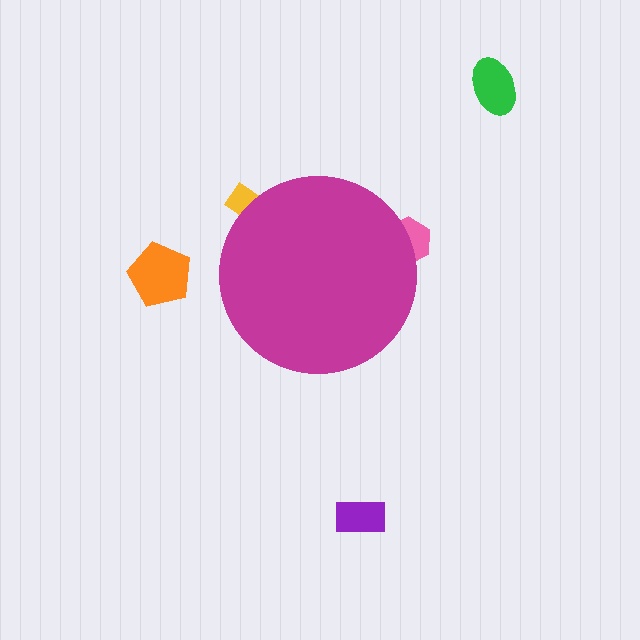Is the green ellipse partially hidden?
No, the green ellipse is fully visible.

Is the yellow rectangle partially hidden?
Yes, the yellow rectangle is partially hidden behind the magenta circle.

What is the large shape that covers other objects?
A magenta circle.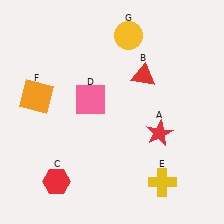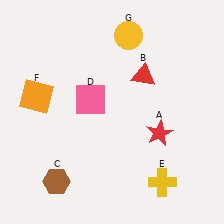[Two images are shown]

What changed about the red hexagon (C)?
In Image 1, C is red. In Image 2, it changed to brown.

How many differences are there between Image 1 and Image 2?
There is 1 difference between the two images.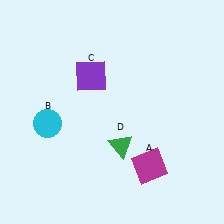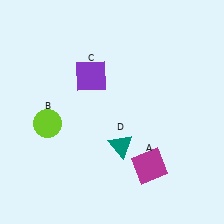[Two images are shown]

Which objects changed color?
B changed from cyan to lime. D changed from green to teal.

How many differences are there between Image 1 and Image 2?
There are 2 differences between the two images.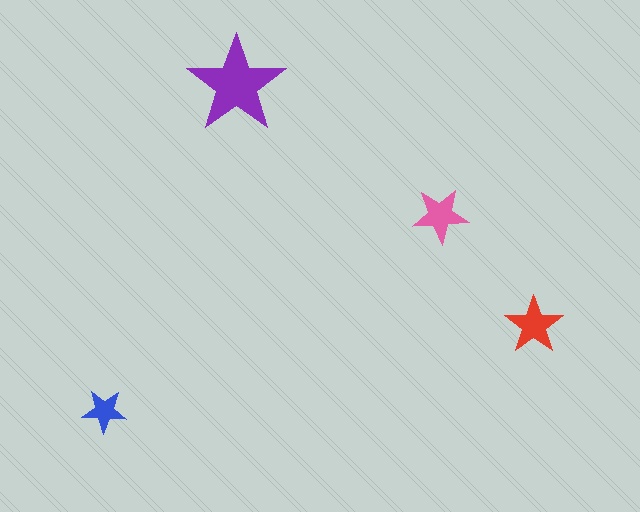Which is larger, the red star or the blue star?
The red one.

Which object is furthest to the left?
The blue star is leftmost.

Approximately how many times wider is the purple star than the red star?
About 1.5 times wider.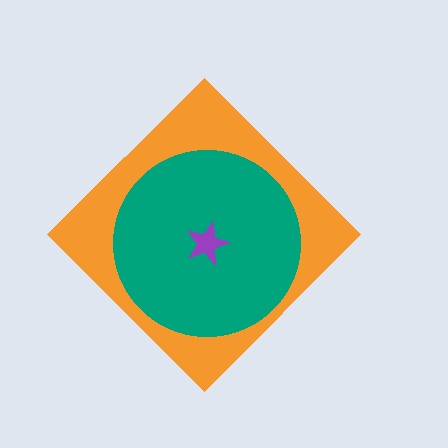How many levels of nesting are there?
3.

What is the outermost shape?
The orange diamond.